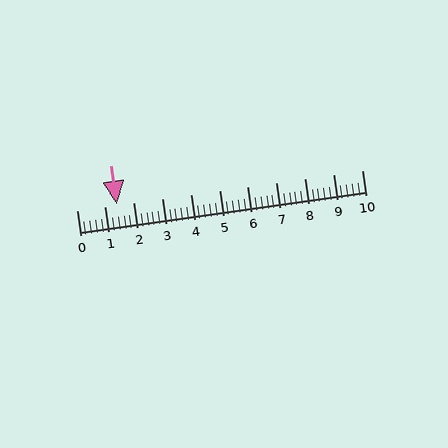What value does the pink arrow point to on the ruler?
The pink arrow points to approximately 1.4.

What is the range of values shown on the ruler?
The ruler shows values from 0 to 10.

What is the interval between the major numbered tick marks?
The major tick marks are spaced 1 units apart.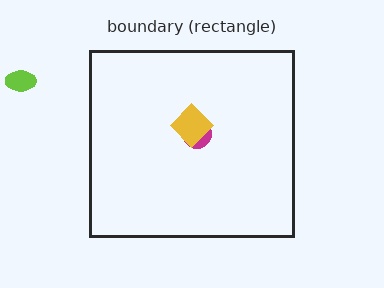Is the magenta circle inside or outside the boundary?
Inside.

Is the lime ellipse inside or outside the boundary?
Outside.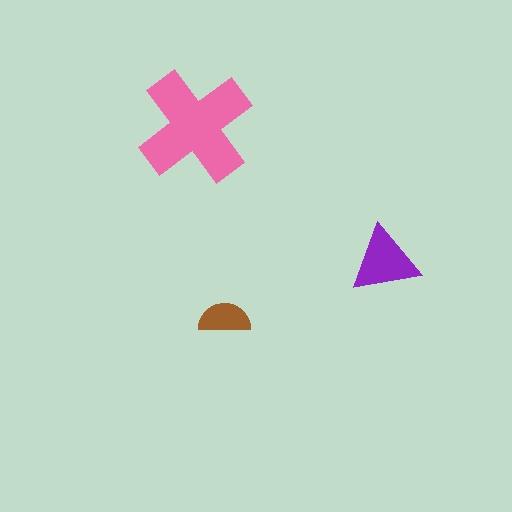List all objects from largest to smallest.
The pink cross, the purple triangle, the brown semicircle.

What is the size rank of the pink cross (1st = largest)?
1st.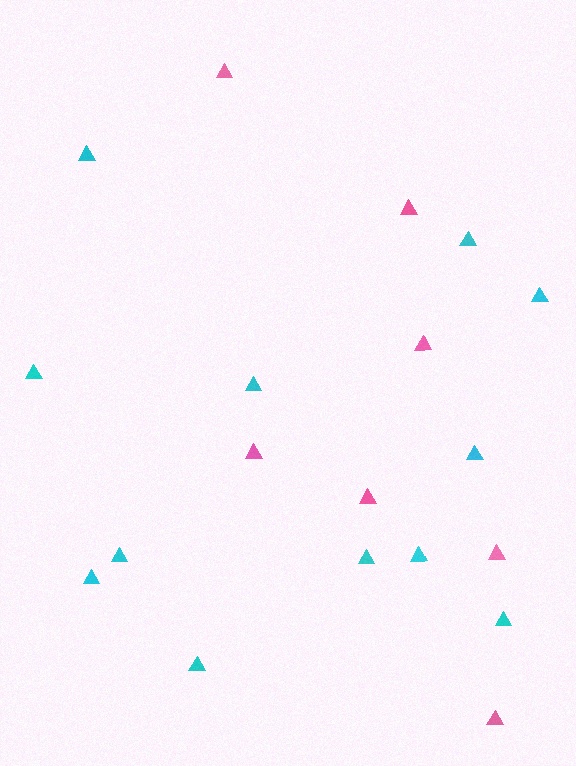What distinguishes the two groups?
There are 2 groups: one group of cyan triangles (12) and one group of pink triangles (7).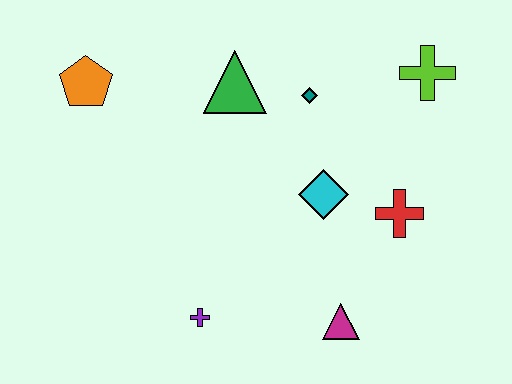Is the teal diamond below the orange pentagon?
Yes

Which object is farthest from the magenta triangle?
The orange pentagon is farthest from the magenta triangle.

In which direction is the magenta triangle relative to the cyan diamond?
The magenta triangle is below the cyan diamond.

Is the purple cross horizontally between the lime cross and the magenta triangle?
No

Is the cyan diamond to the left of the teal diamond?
No